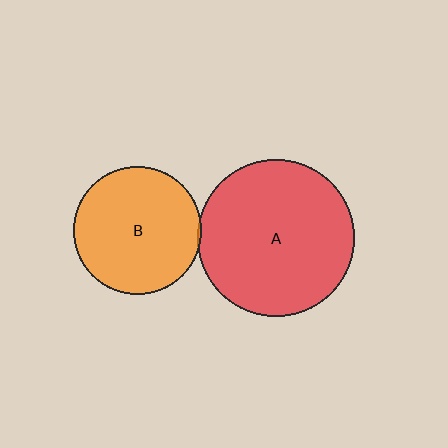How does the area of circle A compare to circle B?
Approximately 1.5 times.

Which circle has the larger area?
Circle A (red).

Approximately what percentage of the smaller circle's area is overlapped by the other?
Approximately 5%.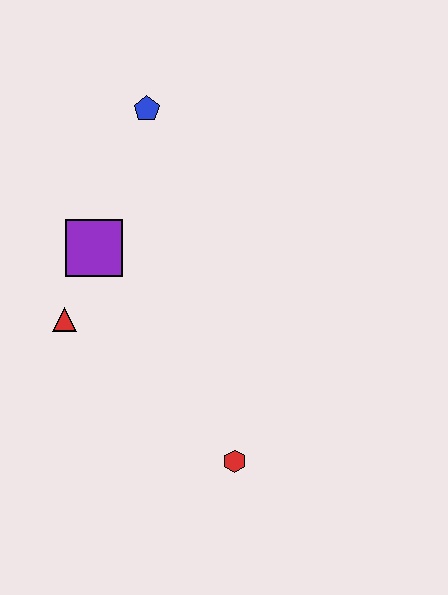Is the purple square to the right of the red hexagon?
No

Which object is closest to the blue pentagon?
The purple square is closest to the blue pentagon.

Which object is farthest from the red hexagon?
The blue pentagon is farthest from the red hexagon.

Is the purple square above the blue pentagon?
No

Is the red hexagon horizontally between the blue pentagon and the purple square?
No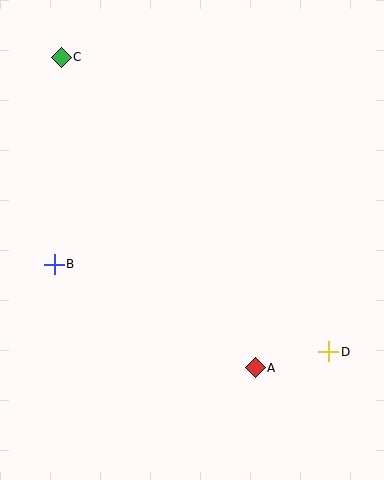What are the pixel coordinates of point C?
Point C is at (61, 57).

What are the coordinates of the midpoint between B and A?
The midpoint between B and A is at (155, 316).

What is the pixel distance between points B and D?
The distance between B and D is 289 pixels.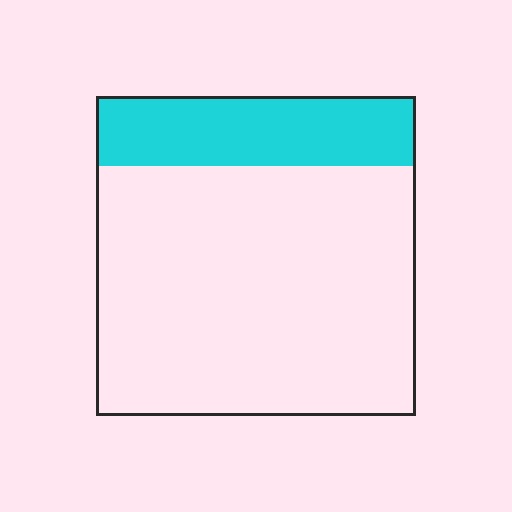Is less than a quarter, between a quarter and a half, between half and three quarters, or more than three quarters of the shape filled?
Less than a quarter.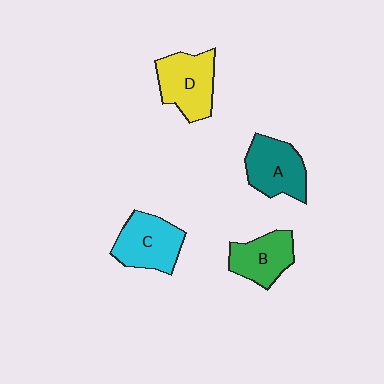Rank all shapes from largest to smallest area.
From largest to smallest: D (yellow), C (cyan), A (teal), B (green).